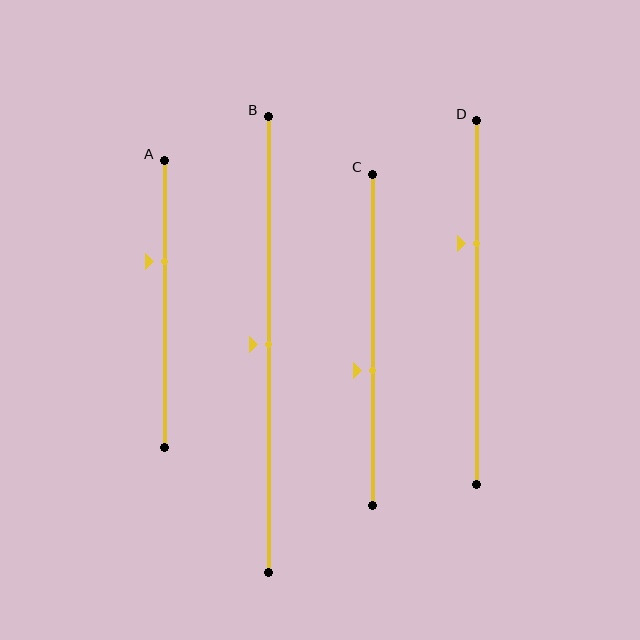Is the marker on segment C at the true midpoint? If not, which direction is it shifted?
No, the marker on segment C is shifted downward by about 9% of the segment length.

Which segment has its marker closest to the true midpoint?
Segment B has its marker closest to the true midpoint.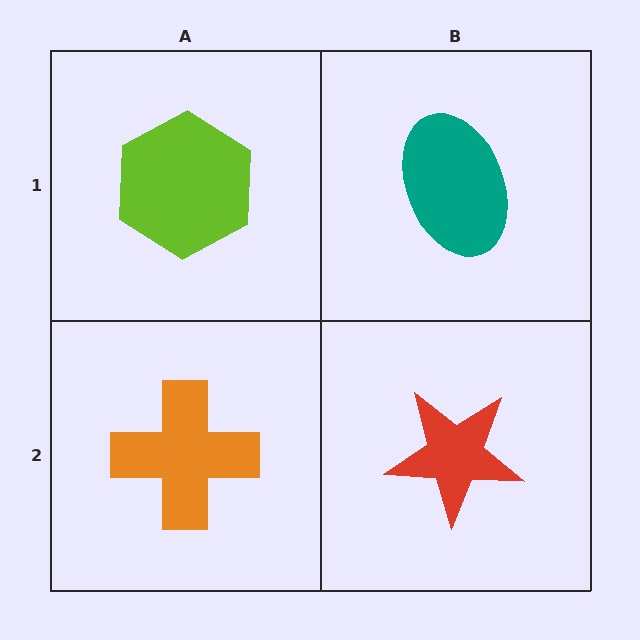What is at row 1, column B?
A teal ellipse.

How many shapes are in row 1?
2 shapes.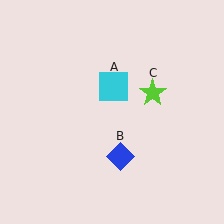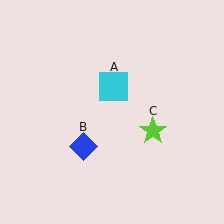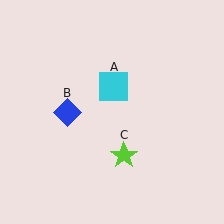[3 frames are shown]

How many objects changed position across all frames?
2 objects changed position: blue diamond (object B), lime star (object C).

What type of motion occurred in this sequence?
The blue diamond (object B), lime star (object C) rotated clockwise around the center of the scene.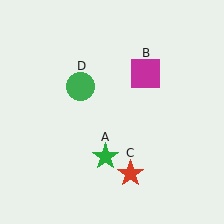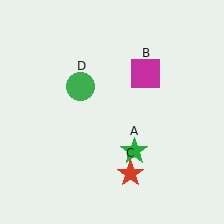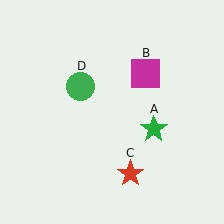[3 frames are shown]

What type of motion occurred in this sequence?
The green star (object A) rotated counterclockwise around the center of the scene.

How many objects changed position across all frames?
1 object changed position: green star (object A).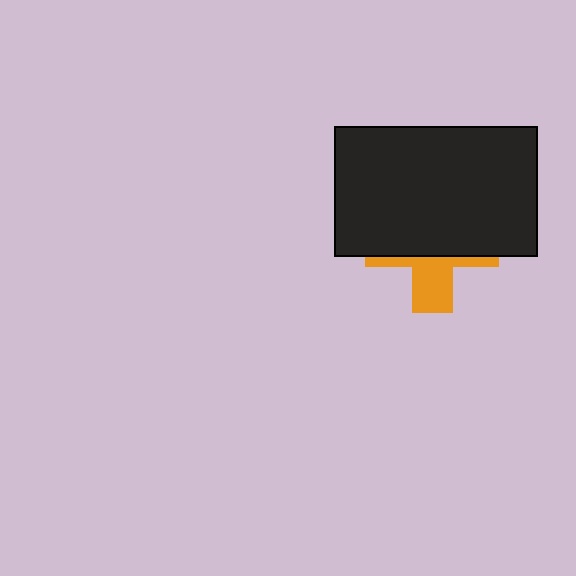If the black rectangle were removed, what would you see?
You would see the complete orange cross.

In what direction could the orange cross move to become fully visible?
The orange cross could move down. That would shift it out from behind the black rectangle entirely.